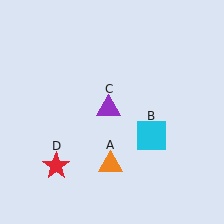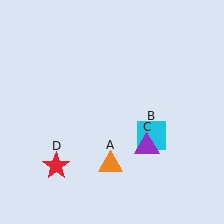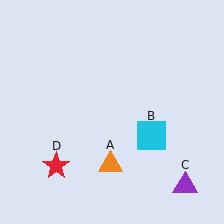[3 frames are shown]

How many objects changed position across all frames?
1 object changed position: purple triangle (object C).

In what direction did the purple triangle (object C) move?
The purple triangle (object C) moved down and to the right.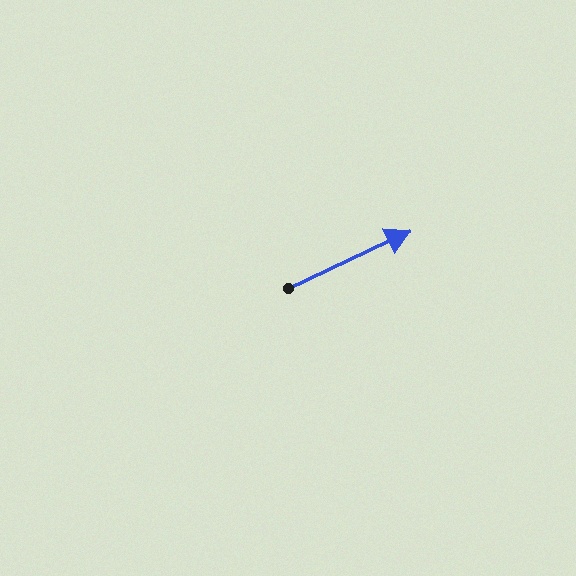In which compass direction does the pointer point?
Northeast.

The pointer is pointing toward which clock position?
Roughly 2 o'clock.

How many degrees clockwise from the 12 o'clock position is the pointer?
Approximately 65 degrees.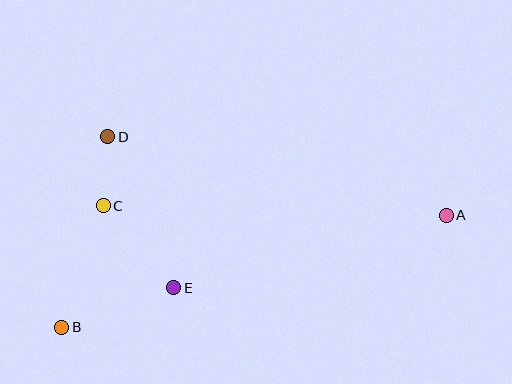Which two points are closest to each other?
Points C and D are closest to each other.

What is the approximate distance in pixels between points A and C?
The distance between A and C is approximately 343 pixels.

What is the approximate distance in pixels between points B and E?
The distance between B and E is approximately 119 pixels.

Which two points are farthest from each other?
Points A and B are farthest from each other.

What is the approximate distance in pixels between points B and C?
The distance between B and C is approximately 128 pixels.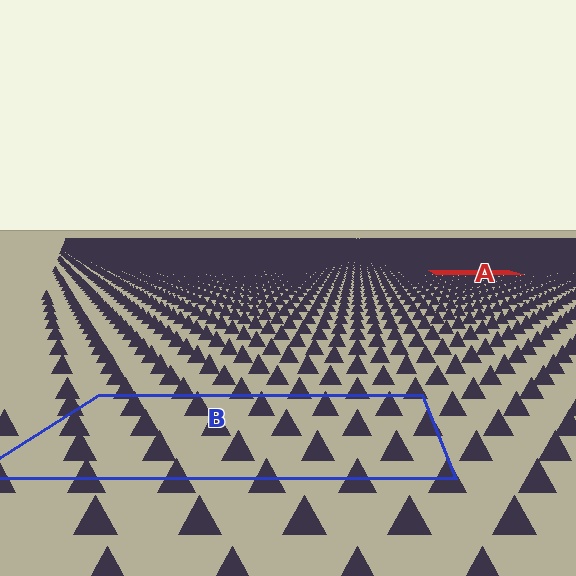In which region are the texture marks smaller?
The texture marks are smaller in region A, because it is farther away.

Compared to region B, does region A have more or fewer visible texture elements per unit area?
Region A has more texture elements per unit area — they are packed more densely because it is farther away.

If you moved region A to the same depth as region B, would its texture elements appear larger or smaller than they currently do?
They would appear larger. At a closer depth, the same texture elements are projected at a bigger on-screen size.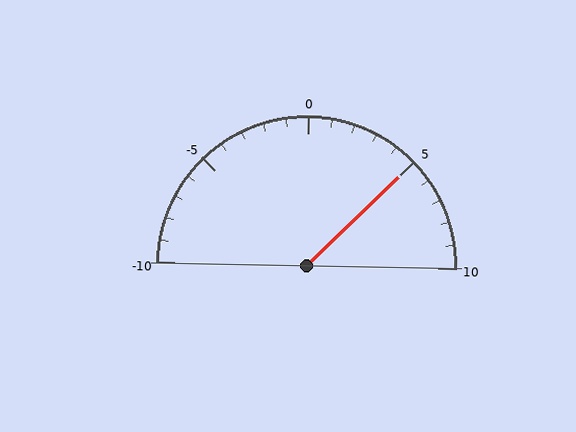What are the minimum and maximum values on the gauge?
The gauge ranges from -10 to 10.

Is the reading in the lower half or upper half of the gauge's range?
The reading is in the upper half of the range (-10 to 10).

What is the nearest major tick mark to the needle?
The nearest major tick mark is 5.